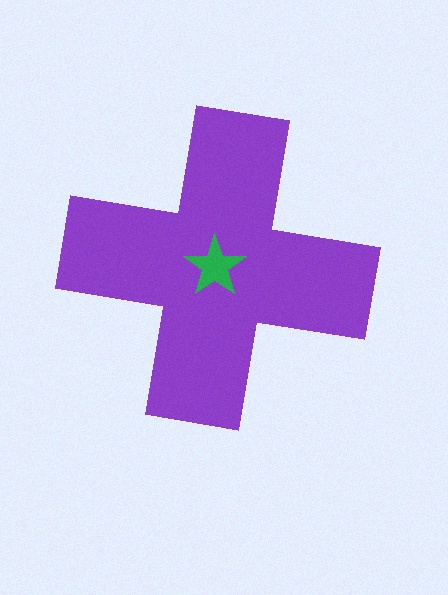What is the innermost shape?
The green star.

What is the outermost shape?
The purple cross.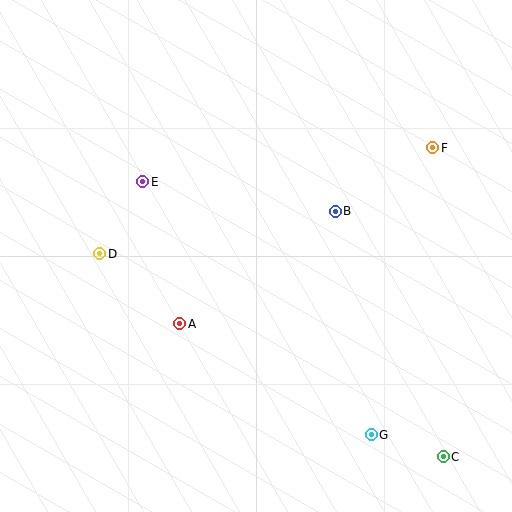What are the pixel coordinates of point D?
Point D is at (100, 254).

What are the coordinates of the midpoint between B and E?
The midpoint between B and E is at (239, 196).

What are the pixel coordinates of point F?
Point F is at (432, 148).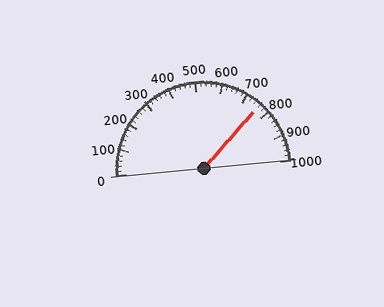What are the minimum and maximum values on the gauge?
The gauge ranges from 0 to 1000.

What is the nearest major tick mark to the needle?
The nearest major tick mark is 800.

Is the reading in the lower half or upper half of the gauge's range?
The reading is in the upper half of the range (0 to 1000).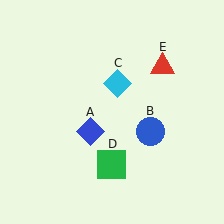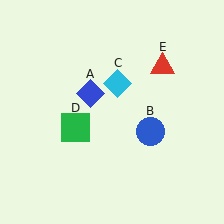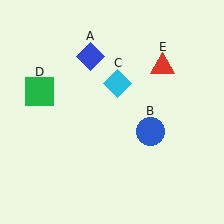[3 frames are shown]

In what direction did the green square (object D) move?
The green square (object D) moved up and to the left.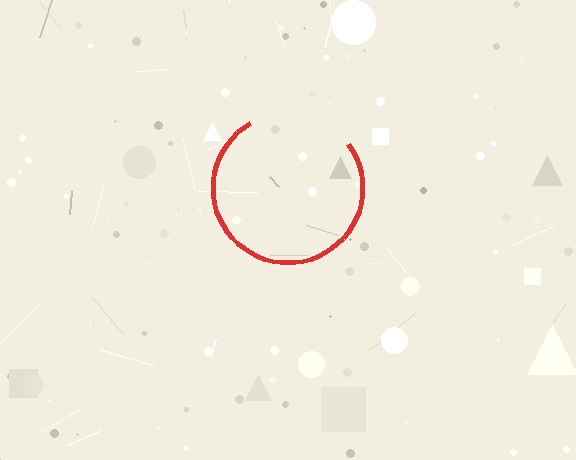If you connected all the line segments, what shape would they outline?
They would outline a circle.